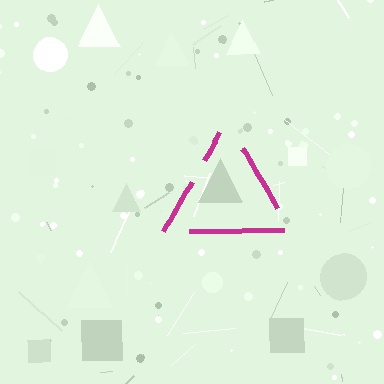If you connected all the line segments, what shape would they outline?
They would outline a triangle.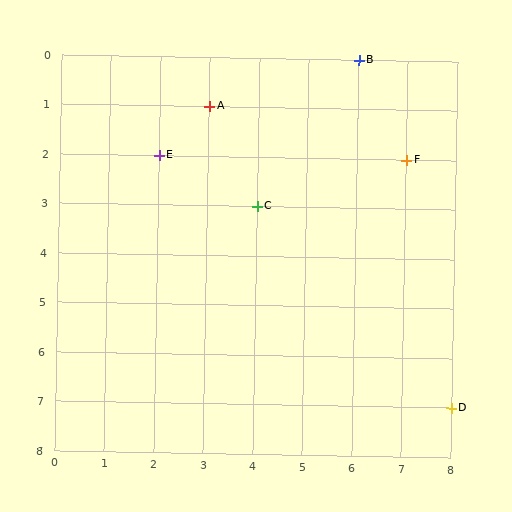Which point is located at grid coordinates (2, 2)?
Point E is at (2, 2).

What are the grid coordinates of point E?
Point E is at grid coordinates (2, 2).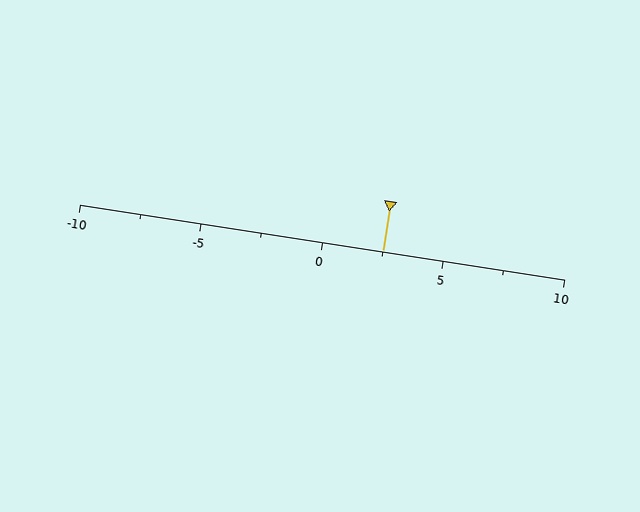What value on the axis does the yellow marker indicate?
The marker indicates approximately 2.5.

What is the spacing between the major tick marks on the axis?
The major ticks are spaced 5 apart.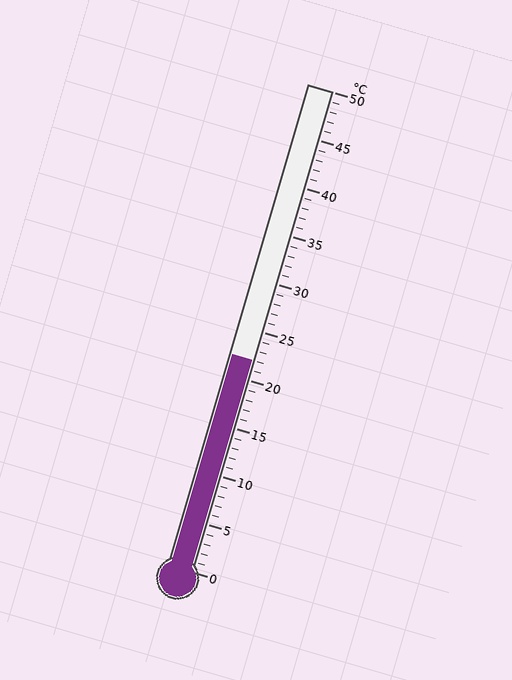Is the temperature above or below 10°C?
The temperature is above 10°C.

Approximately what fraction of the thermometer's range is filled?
The thermometer is filled to approximately 45% of its range.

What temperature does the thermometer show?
The thermometer shows approximately 22°C.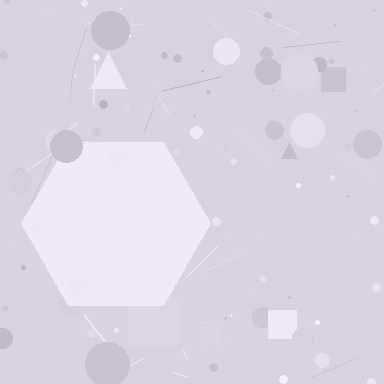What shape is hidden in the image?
A hexagon is hidden in the image.